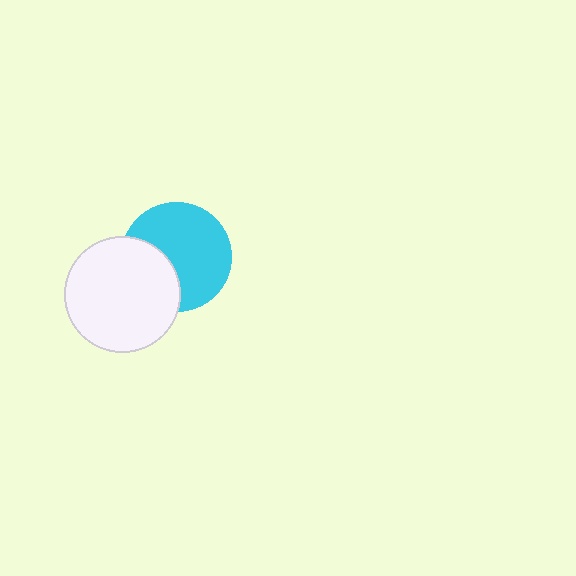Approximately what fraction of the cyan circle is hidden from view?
Roughly 33% of the cyan circle is hidden behind the white circle.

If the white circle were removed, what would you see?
You would see the complete cyan circle.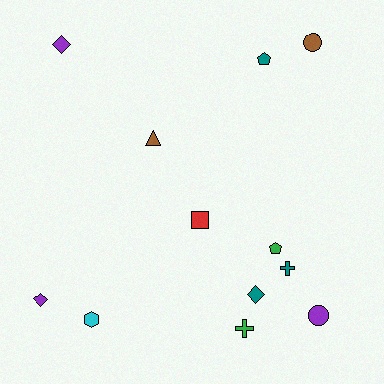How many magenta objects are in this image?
There are no magenta objects.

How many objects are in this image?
There are 12 objects.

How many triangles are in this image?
There is 1 triangle.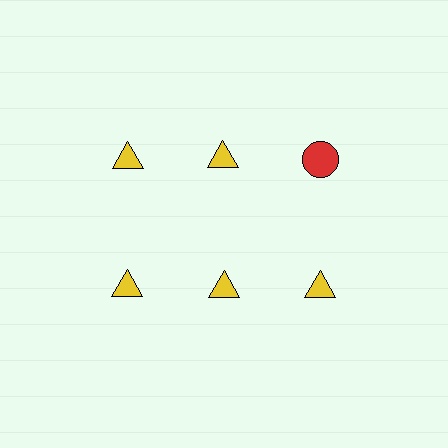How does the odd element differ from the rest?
It differs in both color (red instead of yellow) and shape (circle instead of triangle).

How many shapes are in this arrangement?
There are 6 shapes arranged in a grid pattern.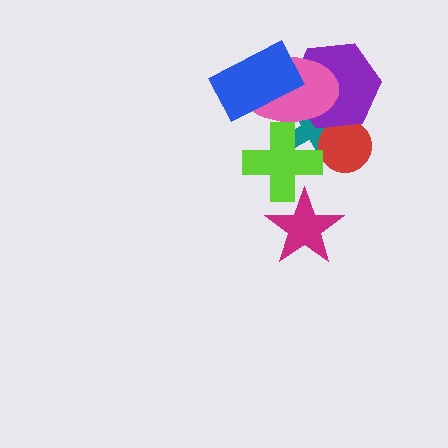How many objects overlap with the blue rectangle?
2 objects overlap with the blue rectangle.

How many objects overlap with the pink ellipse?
4 objects overlap with the pink ellipse.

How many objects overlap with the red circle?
2 objects overlap with the red circle.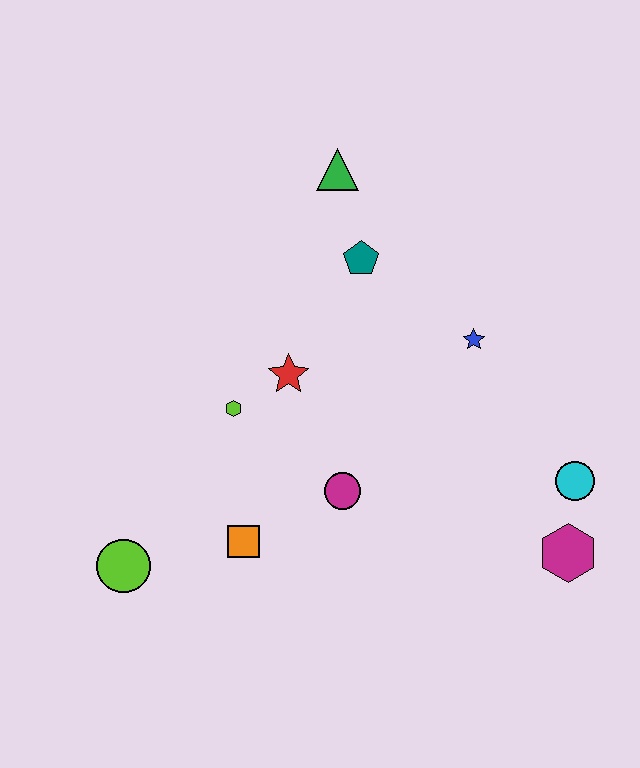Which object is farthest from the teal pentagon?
The lime circle is farthest from the teal pentagon.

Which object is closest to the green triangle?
The teal pentagon is closest to the green triangle.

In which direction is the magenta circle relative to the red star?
The magenta circle is below the red star.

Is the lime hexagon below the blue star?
Yes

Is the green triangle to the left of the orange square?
No